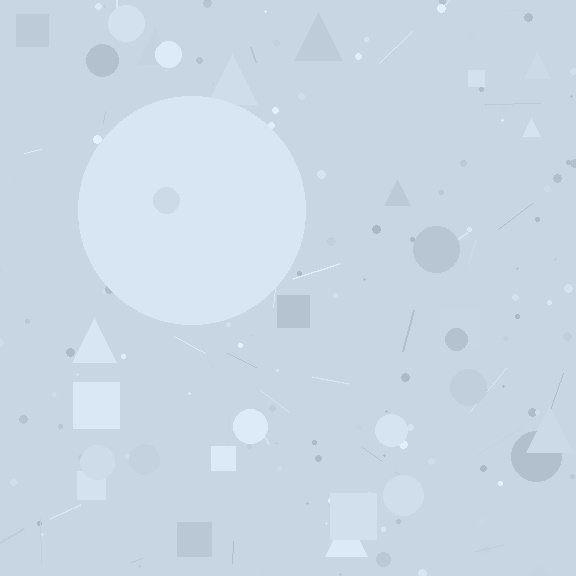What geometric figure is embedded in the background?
A circle is embedded in the background.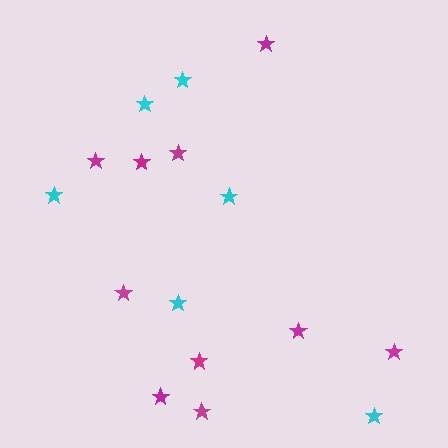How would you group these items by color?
There are 2 groups: one group of magenta stars (10) and one group of cyan stars (6).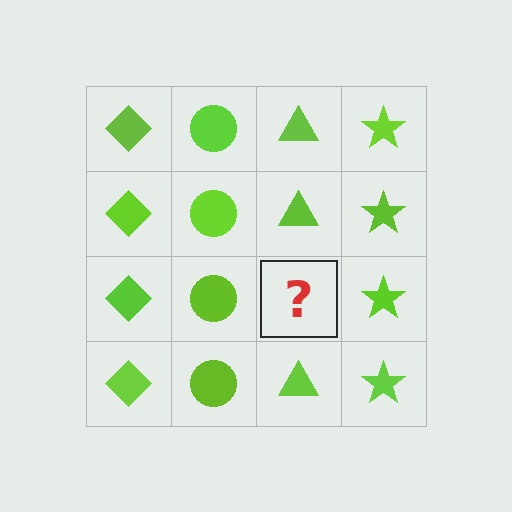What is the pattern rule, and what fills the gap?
The rule is that each column has a consistent shape. The gap should be filled with a lime triangle.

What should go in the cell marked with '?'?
The missing cell should contain a lime triangle.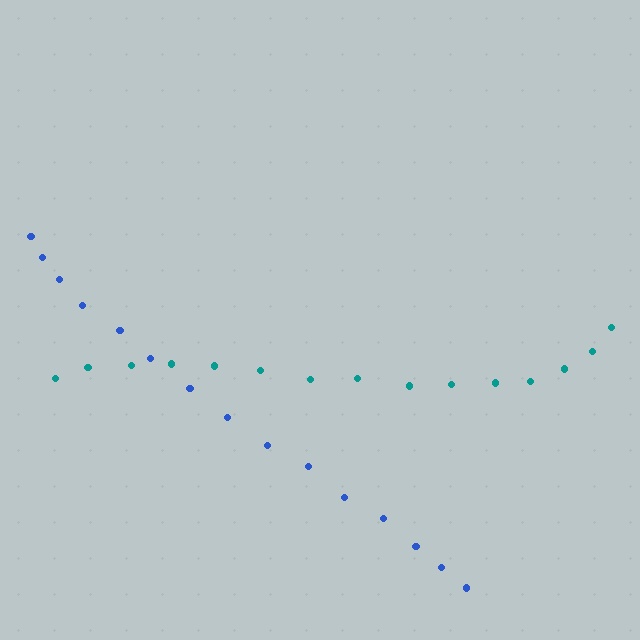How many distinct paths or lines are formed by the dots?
There are 2 distinct paths.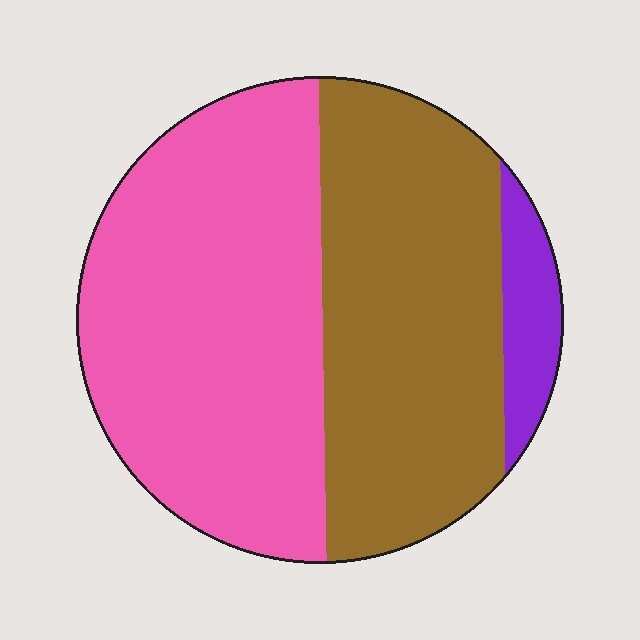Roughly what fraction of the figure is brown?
Brown covers around 40% of the figure.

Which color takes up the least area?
Purple, at roughly 5%.